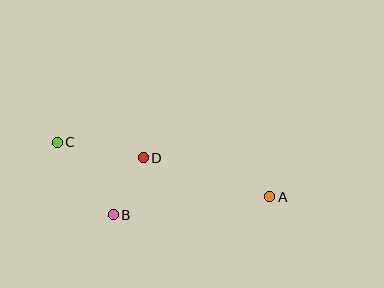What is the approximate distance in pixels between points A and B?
The distance between A and B is approximately 157 pixels.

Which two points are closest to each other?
Points B and D are closest to each other.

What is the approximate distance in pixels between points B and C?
The distance between B and C is approximately 92 pixels.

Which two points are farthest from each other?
Points A and C are farthest from each other.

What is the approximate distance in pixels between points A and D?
The distance between A and D is approximately 132 pixels.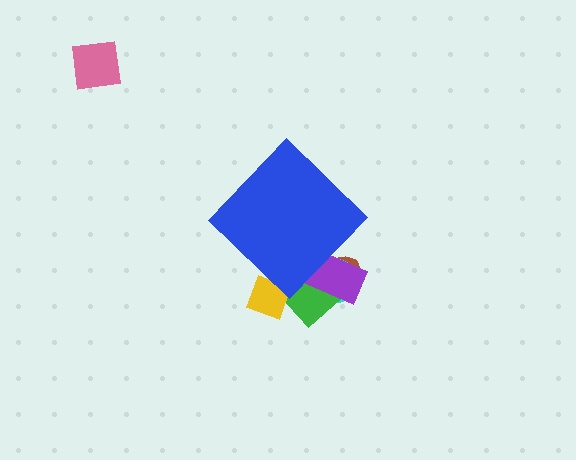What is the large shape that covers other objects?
A blue diamond.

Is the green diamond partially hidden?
Yes, the green diamond is partially hidden behind the blue diamond.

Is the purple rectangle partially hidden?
Yes, the purple rectangle is partially hidden behind the blue diamond.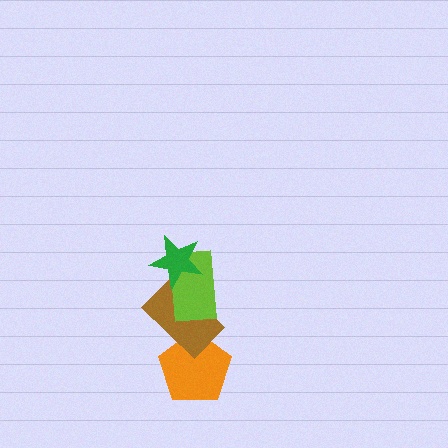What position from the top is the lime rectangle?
The lime rectangle is 2nd from the top.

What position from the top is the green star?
The green star is 1st from the top.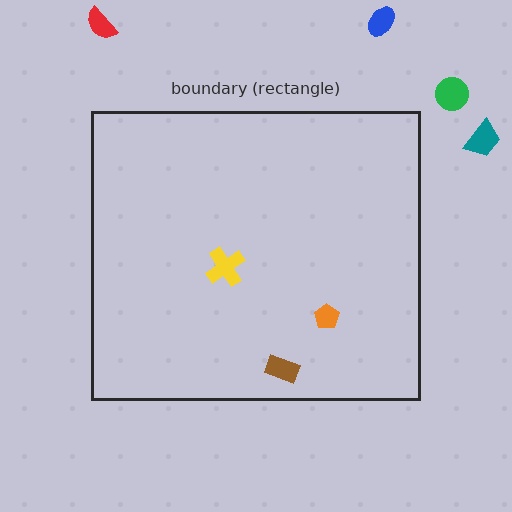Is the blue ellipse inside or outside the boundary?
Outside.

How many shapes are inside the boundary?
3 inside, 4 outside.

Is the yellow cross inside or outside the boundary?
Inside.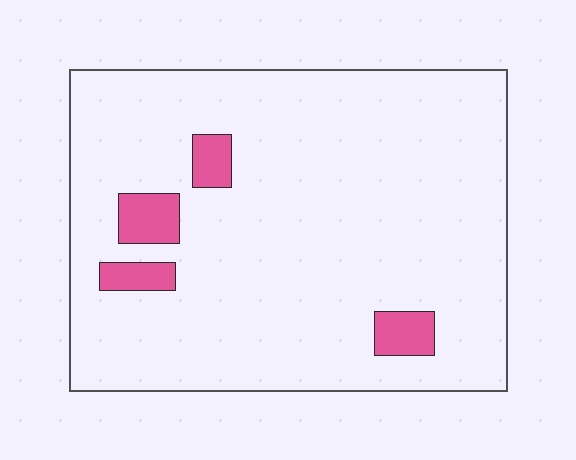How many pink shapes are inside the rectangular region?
4.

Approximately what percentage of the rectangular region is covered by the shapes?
Approximately 5%.